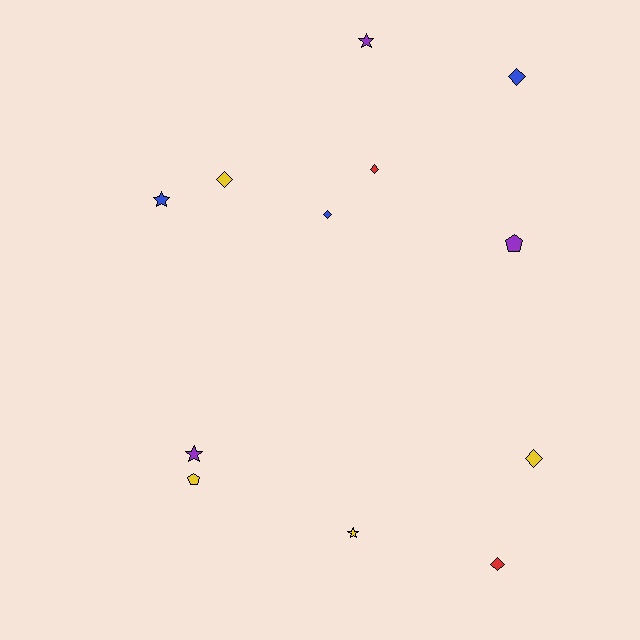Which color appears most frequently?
Yellow, with 4 objects.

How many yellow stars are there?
There is 1 yellow star.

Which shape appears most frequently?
Diamond, with 6 objects.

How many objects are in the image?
There are 12 objects.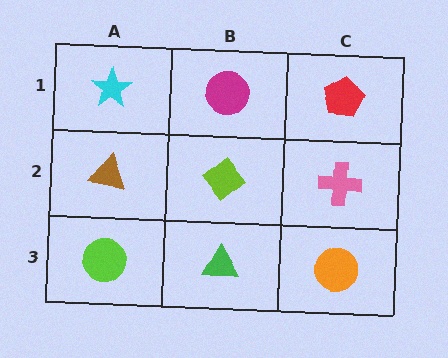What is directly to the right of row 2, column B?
A pink cross.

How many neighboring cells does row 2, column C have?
3.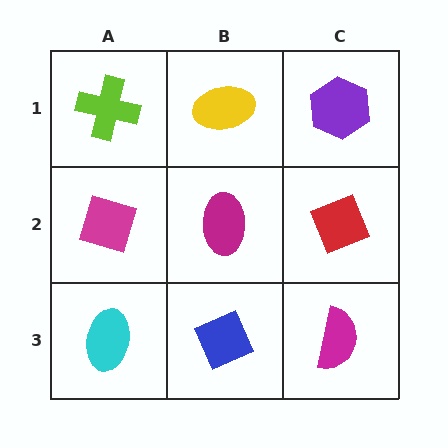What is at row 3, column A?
A cyan ellipse.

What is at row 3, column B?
A blue diamond.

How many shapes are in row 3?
3 shapes.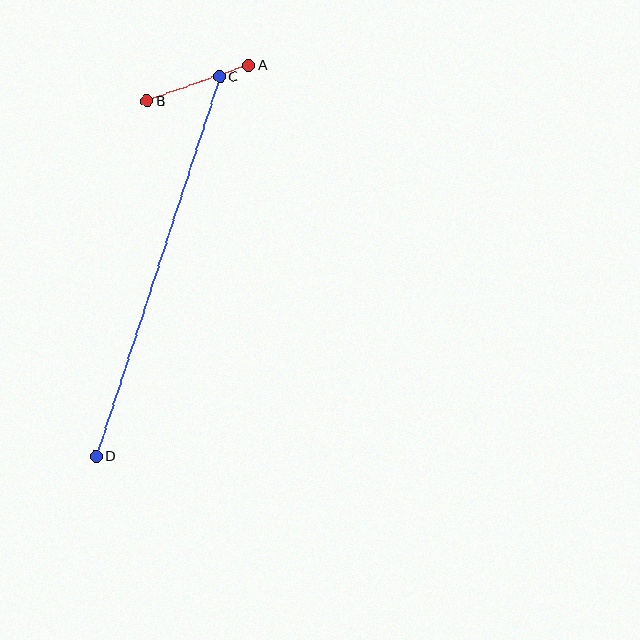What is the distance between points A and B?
The distance is approximately 108 pixels.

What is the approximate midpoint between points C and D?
The midpoint is at approximately (158, 267) pixels.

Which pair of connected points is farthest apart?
Points C and D are farthest apart.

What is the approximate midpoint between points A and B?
The midpoint is at approximately (198, 83) pixels.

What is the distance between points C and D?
The distance is approximately 399 pixels.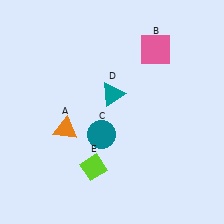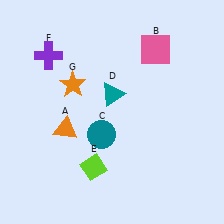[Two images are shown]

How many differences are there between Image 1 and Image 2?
There are 2 differences between the two images.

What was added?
A purple cross (F), an orange star (G) were added in Image 2.